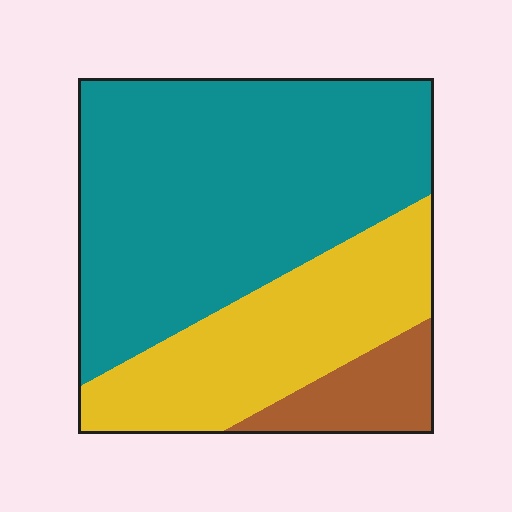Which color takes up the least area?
Brown, at roughly 10%.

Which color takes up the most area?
Teal, at roughly 60%.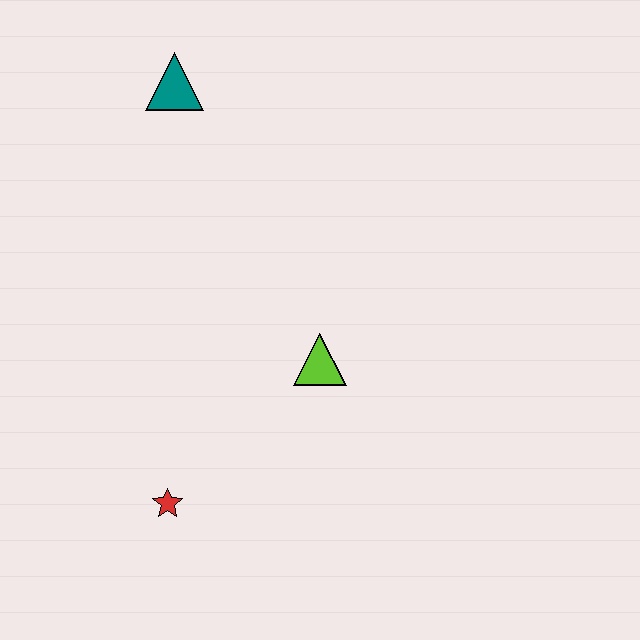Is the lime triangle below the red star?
No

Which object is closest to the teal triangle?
The lime triangle is closest to the teal triangle.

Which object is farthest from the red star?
The teal triangle is farthest from the red star.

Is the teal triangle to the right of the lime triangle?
No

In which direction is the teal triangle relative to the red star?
The teal triangle is above the red star.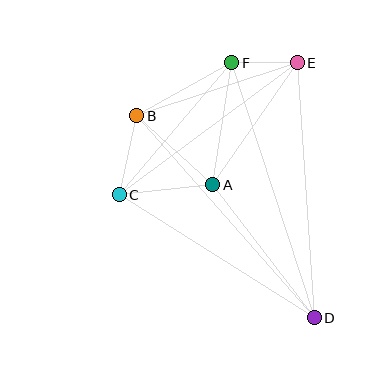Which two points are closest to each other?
Points E and F are closest to each other.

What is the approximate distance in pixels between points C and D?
The distance between C and D is approximately 231 pixels.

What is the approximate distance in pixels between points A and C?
The distance between A and C is approximately 94 pixels.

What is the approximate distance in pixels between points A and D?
The distance between A and D is approximately 168 pixels.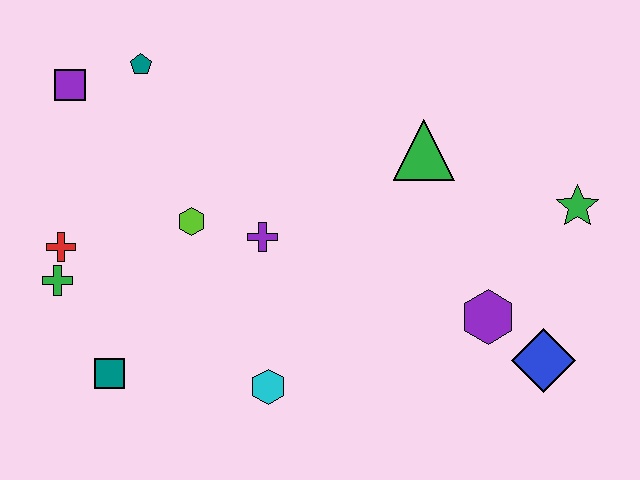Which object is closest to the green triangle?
The green star is closest to the green triangle.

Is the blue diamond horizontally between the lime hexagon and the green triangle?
No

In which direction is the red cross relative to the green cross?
The red cross is above the green cross.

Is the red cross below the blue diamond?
No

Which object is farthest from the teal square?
The green star is farthest from the teal square.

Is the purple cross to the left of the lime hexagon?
No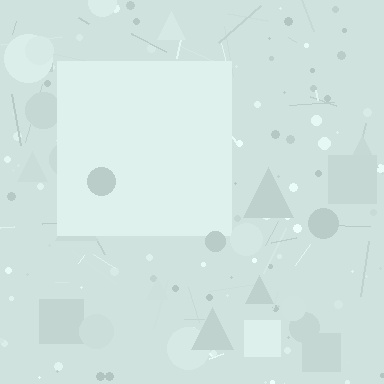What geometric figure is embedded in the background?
A square is embedded in the background.